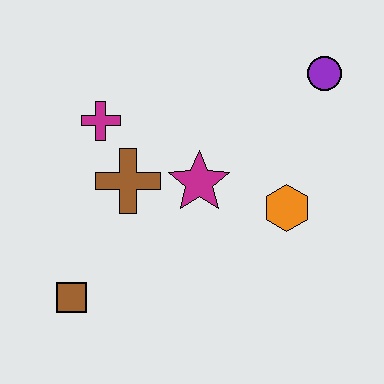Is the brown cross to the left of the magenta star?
Yes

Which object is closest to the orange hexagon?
The magenta star is closest to the orange hexagon.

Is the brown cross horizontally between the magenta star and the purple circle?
No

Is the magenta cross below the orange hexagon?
No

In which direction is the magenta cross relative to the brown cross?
The magenta cross is above the brown cross.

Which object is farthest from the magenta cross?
The purple circle is farthest from the magenta cross.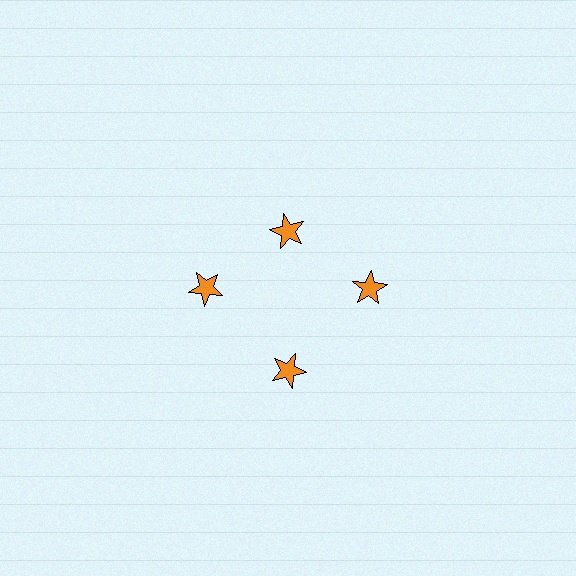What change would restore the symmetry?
The symmetry would be restored by moving it outward, back onto the ring so that all 4 stars sit at equal angles and equal distance from the center.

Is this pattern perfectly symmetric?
No. The 4 orange stars are arranged in a ring, but one element near the 12 o'clock position is pulled inward toward the center, breaking the 4-fold rotational symmetry.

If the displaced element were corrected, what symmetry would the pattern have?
It would have 4-fold rotational symmetry — the pattern would map onto itself every 90 degrees.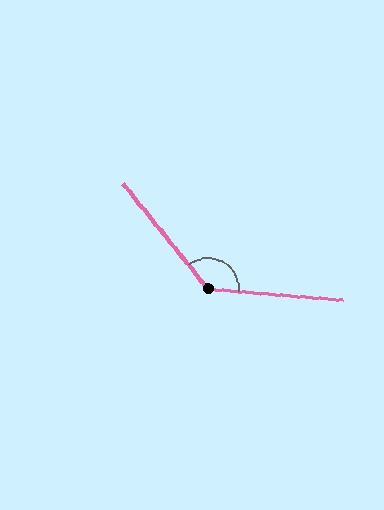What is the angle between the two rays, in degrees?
Approximately 134 degrees.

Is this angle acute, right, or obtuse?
It is obtuse.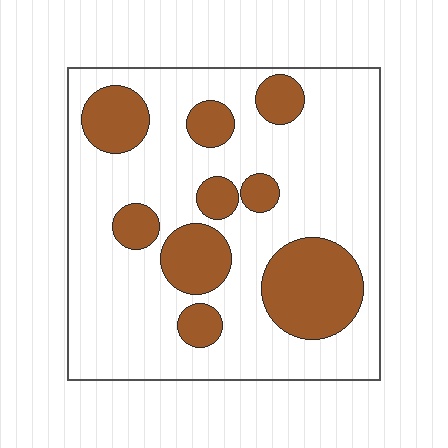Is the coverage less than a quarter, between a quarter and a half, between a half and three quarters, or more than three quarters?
Between a quarter and a half.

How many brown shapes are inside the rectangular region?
9.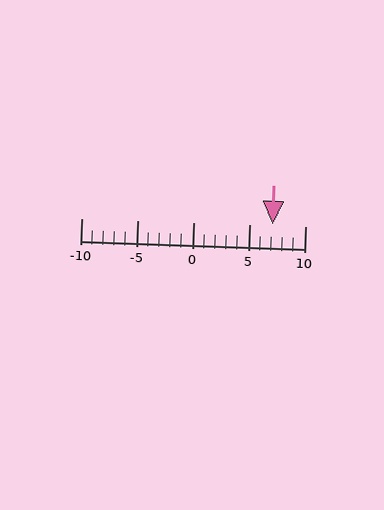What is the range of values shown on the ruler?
The ruler shows values from -10 to 10.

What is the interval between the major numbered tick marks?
The major tick marks are spaced 5 units apart.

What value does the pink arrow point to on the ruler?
The pink arrow points to approximately 7.